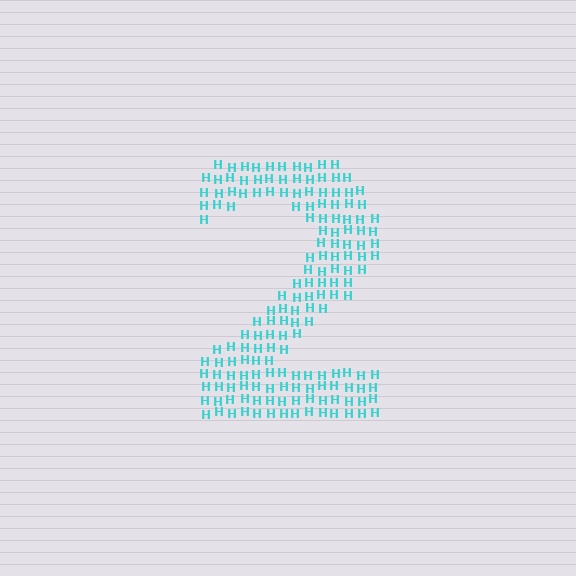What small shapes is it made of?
It is made of small letter H's.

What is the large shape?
The large shape is the digit 2.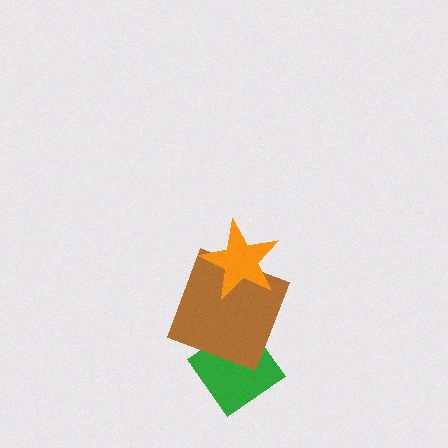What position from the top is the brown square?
The brown square is 2nd from the top.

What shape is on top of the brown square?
The orange star is on top of the brown square.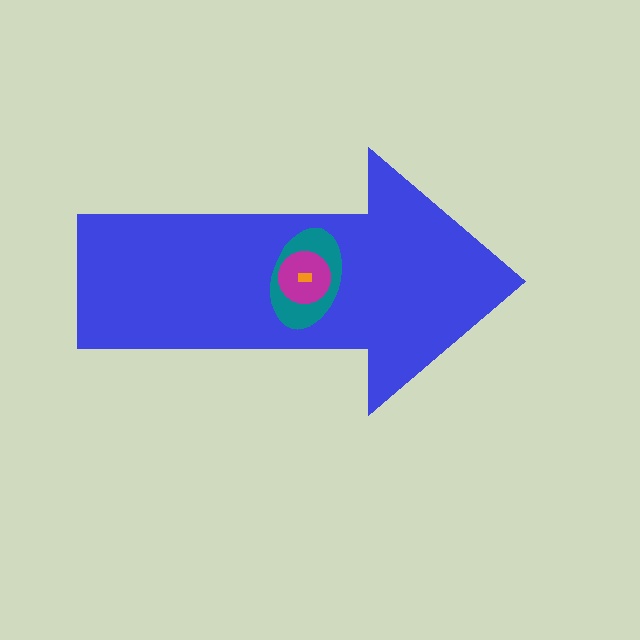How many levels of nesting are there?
4.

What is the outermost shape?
The blue arrow.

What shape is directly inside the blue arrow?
The teal ellipse.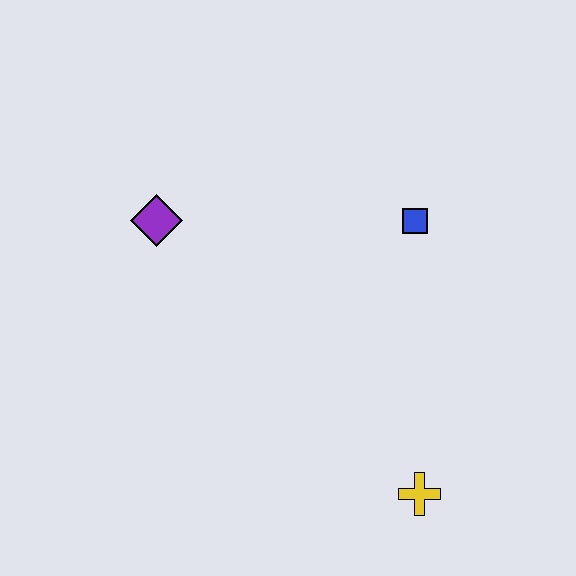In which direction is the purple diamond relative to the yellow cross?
The purple diamond is above the yellow cross.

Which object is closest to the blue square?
The purple diamond is closest to the blue square.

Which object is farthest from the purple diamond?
The yellow cross is farthest from the purple diamond.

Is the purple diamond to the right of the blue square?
No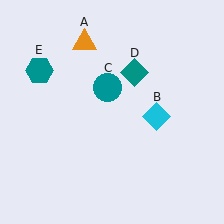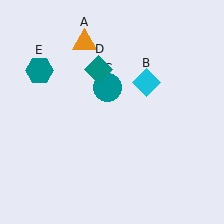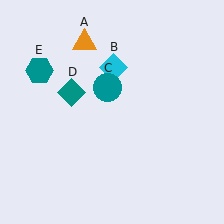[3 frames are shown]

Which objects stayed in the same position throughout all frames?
Orange triangle (object A) and teal circle (object C) and teal hexagon (object E) remained stationary.